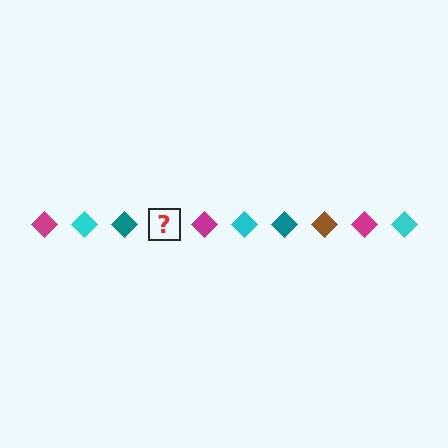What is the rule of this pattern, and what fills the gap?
The rule is that the pattern cycles through magenta, cyan, teal, brown diamonds. The gap should be filled with a brown diamond.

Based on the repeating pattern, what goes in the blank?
The blank should be a brown diamond.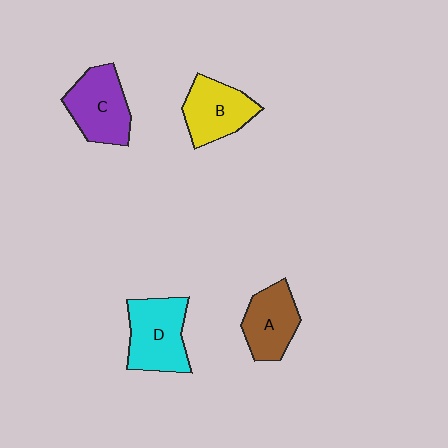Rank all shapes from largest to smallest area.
From largest to smallest: D (cyan), C (purple), B (yellow), A (brown).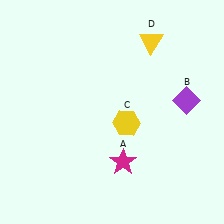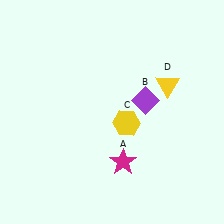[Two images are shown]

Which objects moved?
The objects that moved are: the purple diamond (B), the yellow triangle (D).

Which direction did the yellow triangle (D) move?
The yellow triangle (D) moved down.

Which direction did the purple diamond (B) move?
The purple diamond (B) moved left.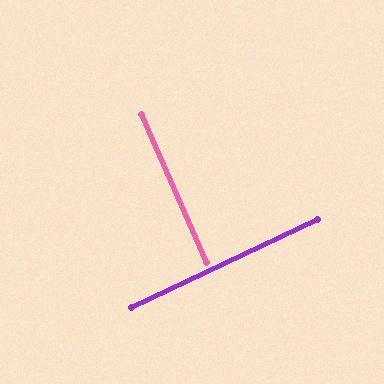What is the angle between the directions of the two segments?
Approximately 89 degrees.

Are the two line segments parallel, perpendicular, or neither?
Perpendicular — they meet at approximately 89°.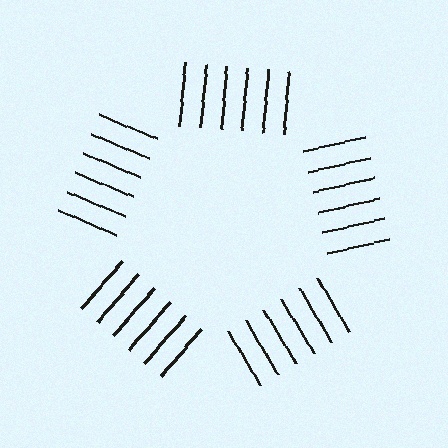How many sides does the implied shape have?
5 sides — the line-ends trace a pentagon.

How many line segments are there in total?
30 — 6 along each of the 5 edges.